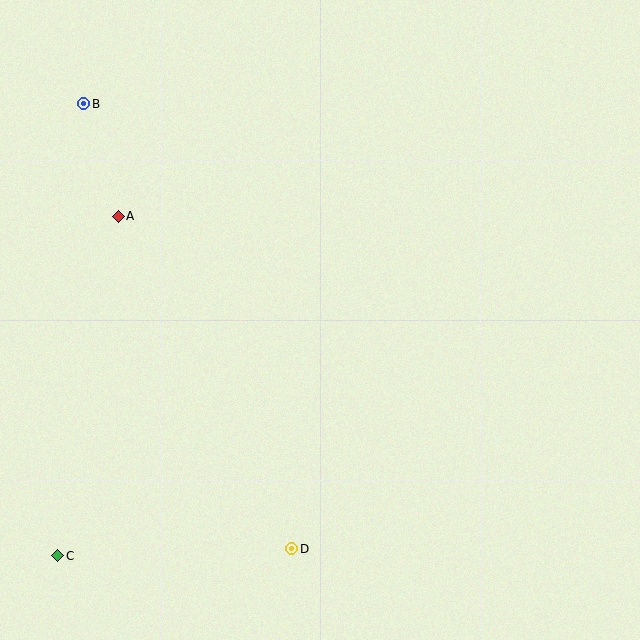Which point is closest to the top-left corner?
Point B is closest to the top-left corner.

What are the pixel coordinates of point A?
Point A is at (118, 216).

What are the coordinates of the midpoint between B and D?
The midpoint between B and D is at (188, 326).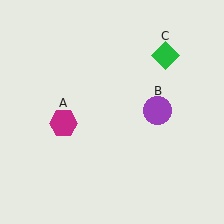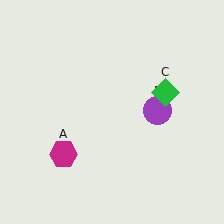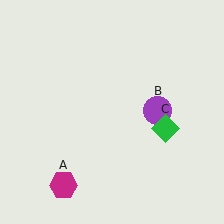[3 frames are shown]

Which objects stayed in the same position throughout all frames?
Purple circle (object B) remained stationary.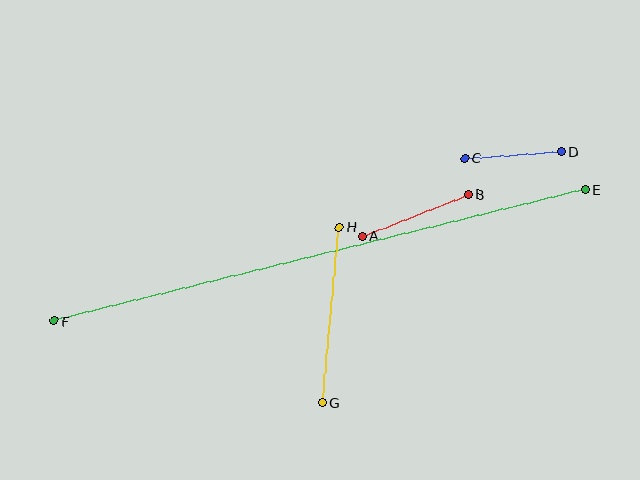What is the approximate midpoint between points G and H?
The midpoint is at approximately (331, 315) pixels.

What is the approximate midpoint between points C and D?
The midpoint is at approximately (513, 155) pixels.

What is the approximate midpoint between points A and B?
The midpoint is at approximately (415, 215) pixels.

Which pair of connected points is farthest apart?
Points E and F are farthest apart.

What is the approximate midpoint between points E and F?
The midpoint is at approximately (320, 255) pixels.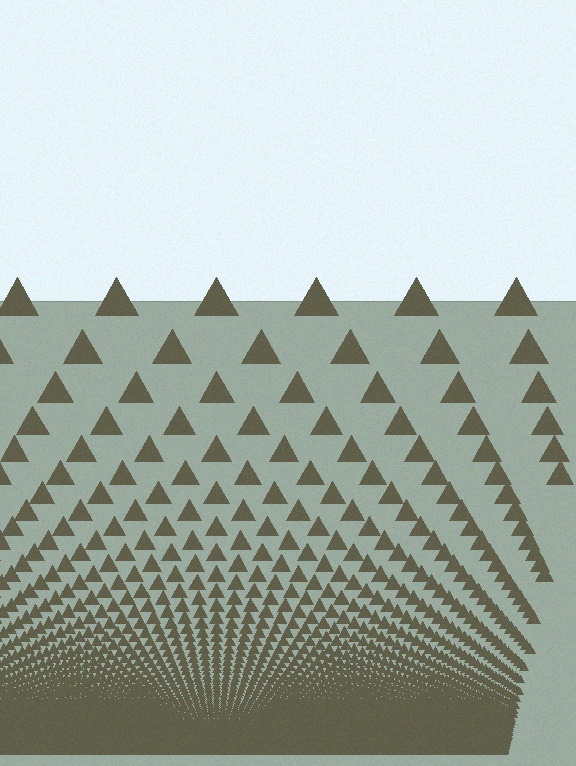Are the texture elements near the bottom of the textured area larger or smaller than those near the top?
Smaller. The gradient is inverted — elements near the bottom are smaller and denser.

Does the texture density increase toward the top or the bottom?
Density increases toward the bottom.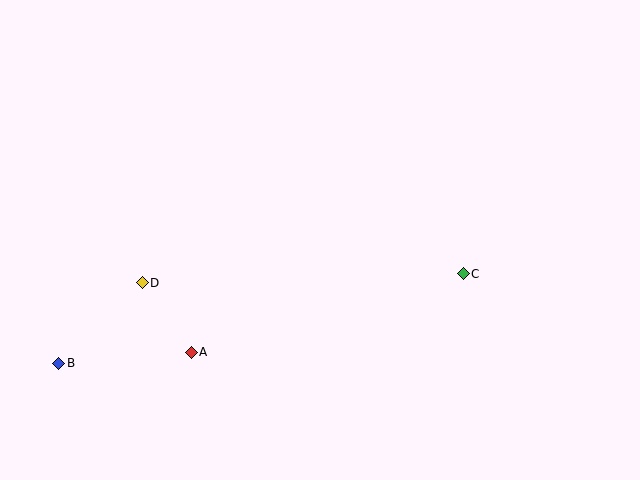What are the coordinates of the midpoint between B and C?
The midpoint between B and C is at (261, 318).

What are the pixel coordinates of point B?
Point B is at (59, 363).